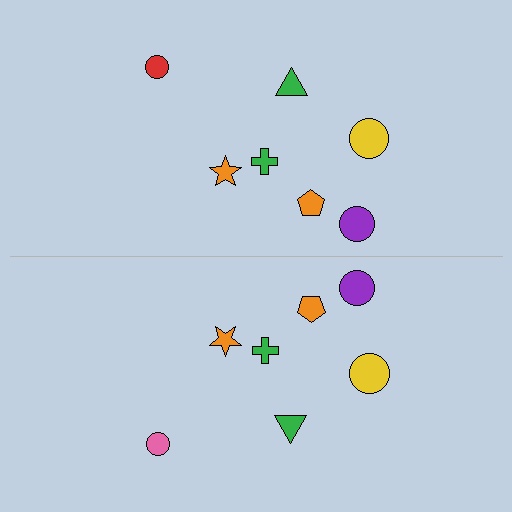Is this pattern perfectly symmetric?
No, the pattern is not perfectly symmetric. The pink circle on the bottom side breaks the symmetry — its mirror counterpart is red.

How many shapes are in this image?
There are 14 shapes in this image.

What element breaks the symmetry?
The pink circle on the bottom side breaks the symmetry — its mirror counterpart is red.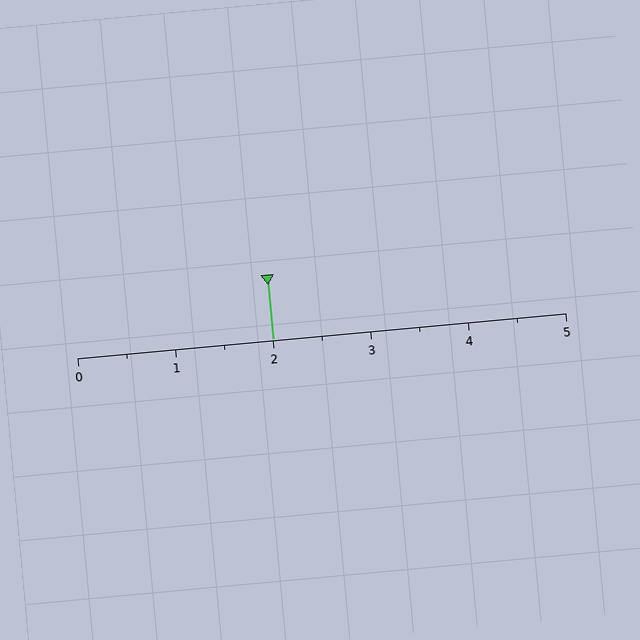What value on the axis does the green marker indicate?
The marker indicates approximately 2.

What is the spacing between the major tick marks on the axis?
The major ticks are spaced 1 apart.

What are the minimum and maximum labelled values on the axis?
The axis runs from 0 to 5.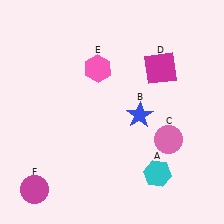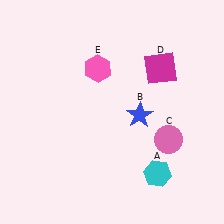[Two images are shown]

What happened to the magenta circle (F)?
The magenta circle (F) was removed in Image 2. It was in the bottom-left area of Image 1.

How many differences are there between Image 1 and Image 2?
There is 1 difference between the two images.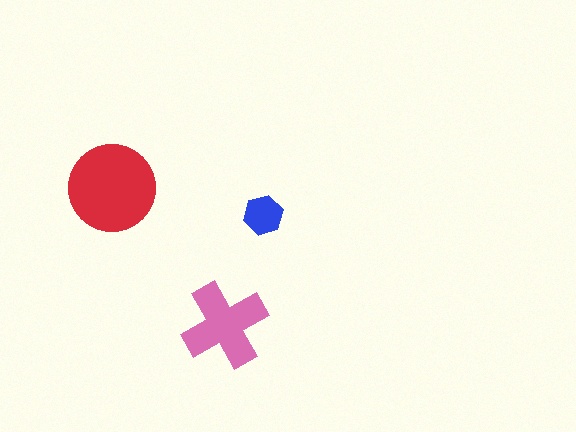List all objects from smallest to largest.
The blue hexagon, the pink cross, the red circle.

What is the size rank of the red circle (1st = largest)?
1st.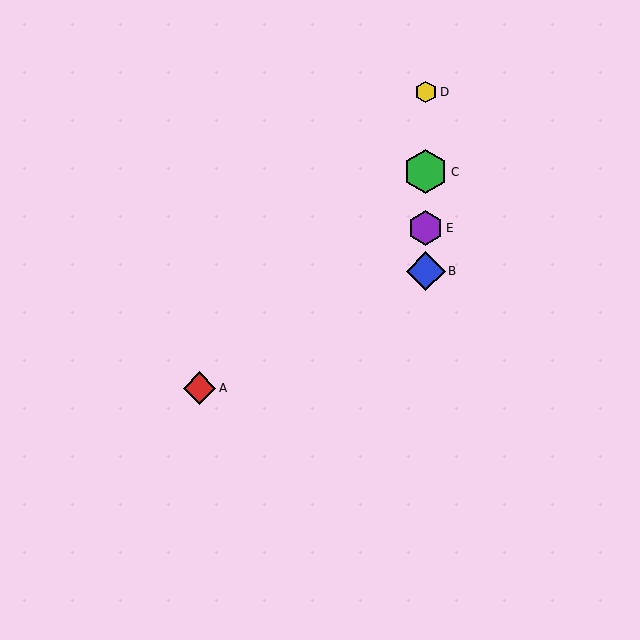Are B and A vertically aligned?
No, B is at x≈426 and A is at x≈200.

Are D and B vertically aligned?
Yes, both are at x≈426.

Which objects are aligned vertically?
Objects B, C, D, E are aligned vertically.